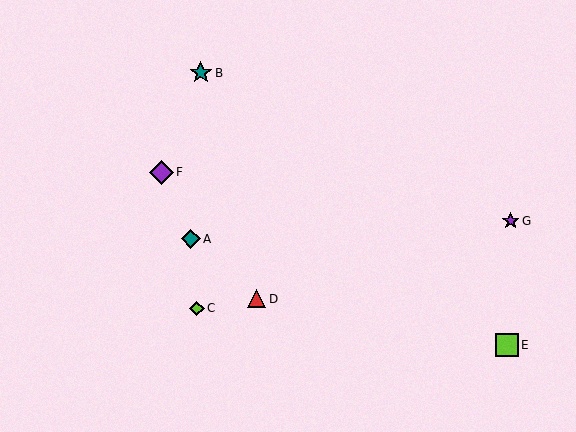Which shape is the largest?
The purple diamond (labeled F) is the largest.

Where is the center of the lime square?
The center of the lime square is at (506, 345).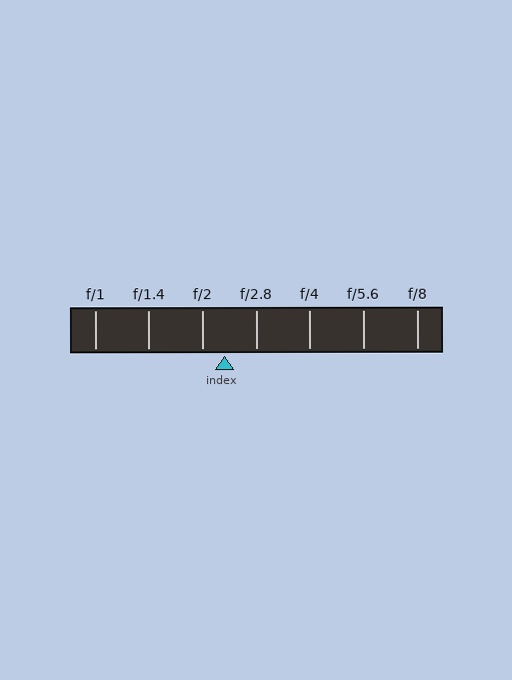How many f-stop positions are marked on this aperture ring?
There are 7 f-stop positions marked.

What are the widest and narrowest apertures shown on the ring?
The widest aperture shown is f/1 and the narrowest is f/8.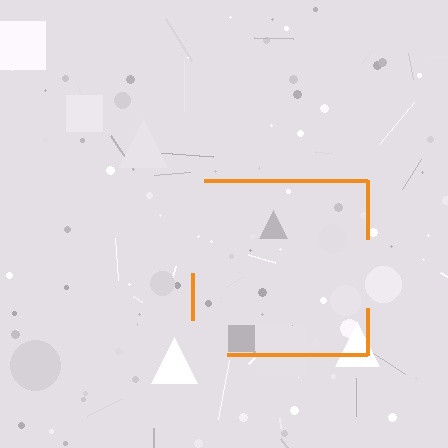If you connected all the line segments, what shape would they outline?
They would outline a square.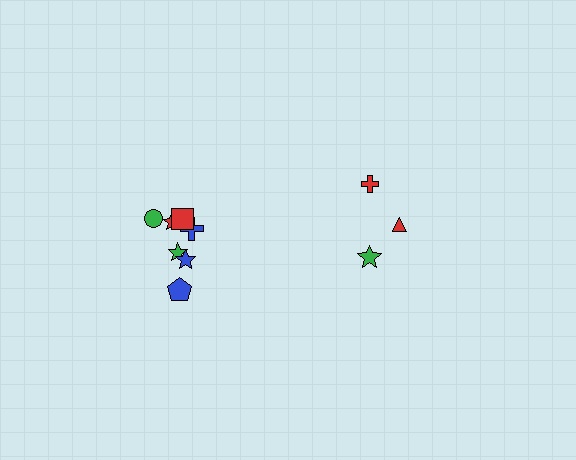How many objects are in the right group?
There are 3 objects.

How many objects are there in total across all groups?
There are 10 objects.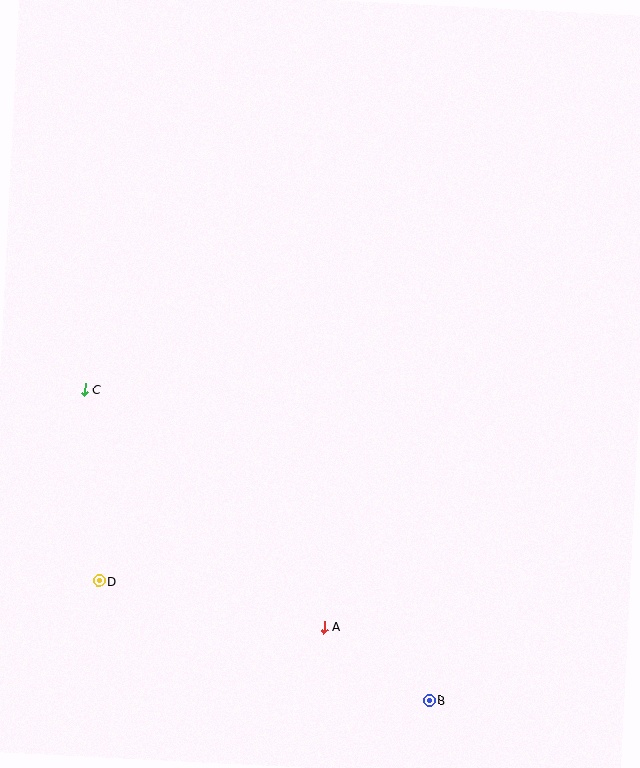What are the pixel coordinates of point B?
Point B is at (429, 700).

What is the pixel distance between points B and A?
The distance between B and A is 128 pixels.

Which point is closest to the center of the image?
Point C at (85, 390) is closest to the center.